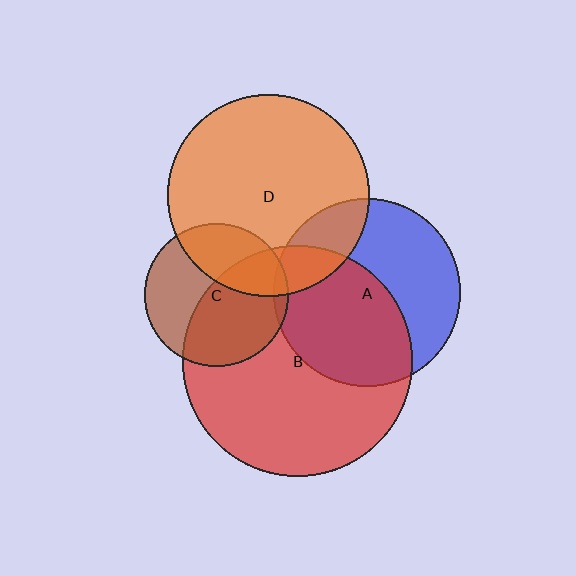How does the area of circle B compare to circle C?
Approximately 2.6 times.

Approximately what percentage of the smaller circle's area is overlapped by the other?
Approximately 5%.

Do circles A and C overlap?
Yes.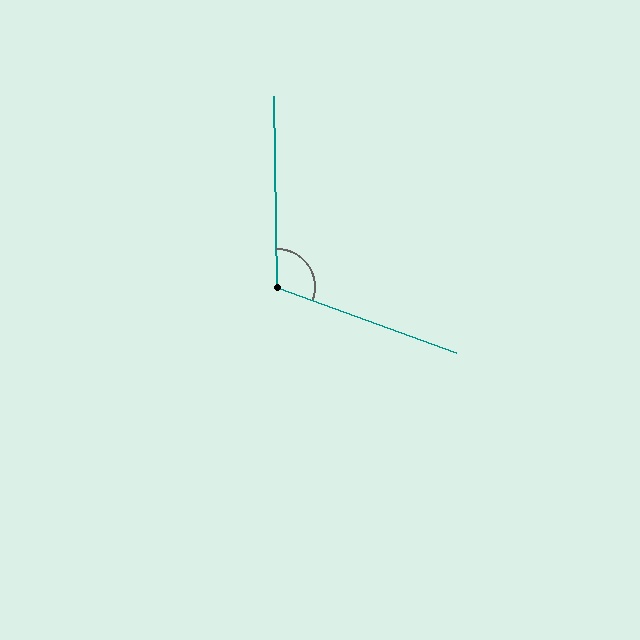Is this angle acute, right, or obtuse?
It is obtuse.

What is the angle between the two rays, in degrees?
Approximately 111 degrees.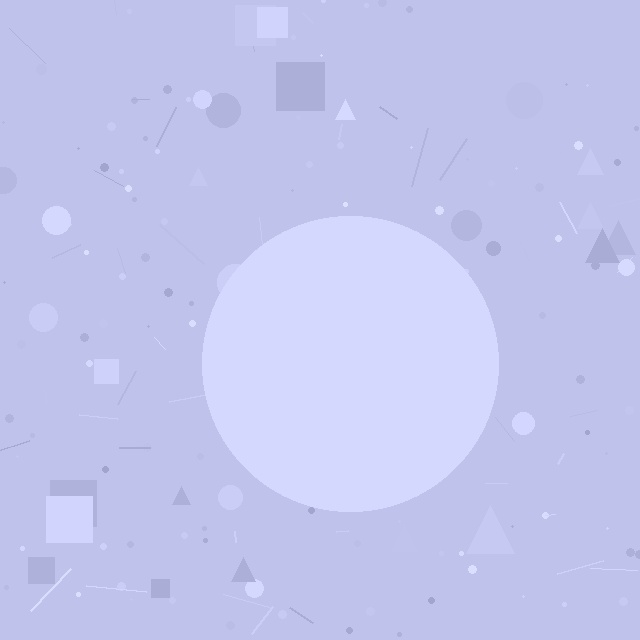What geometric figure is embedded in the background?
A circle is embedded in the background.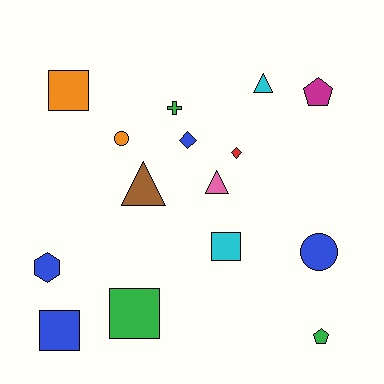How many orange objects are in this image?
There are 2 orange objects.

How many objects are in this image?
There are 15 objects.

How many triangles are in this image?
There are 3 triangles.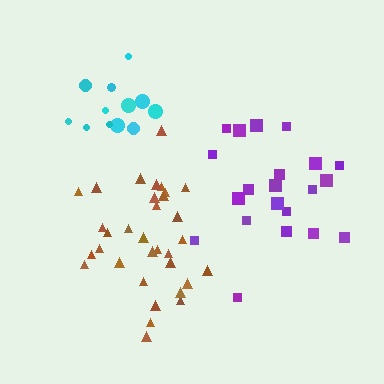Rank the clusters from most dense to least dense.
cyan, brown, purple.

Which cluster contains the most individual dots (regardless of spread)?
Brown (33).